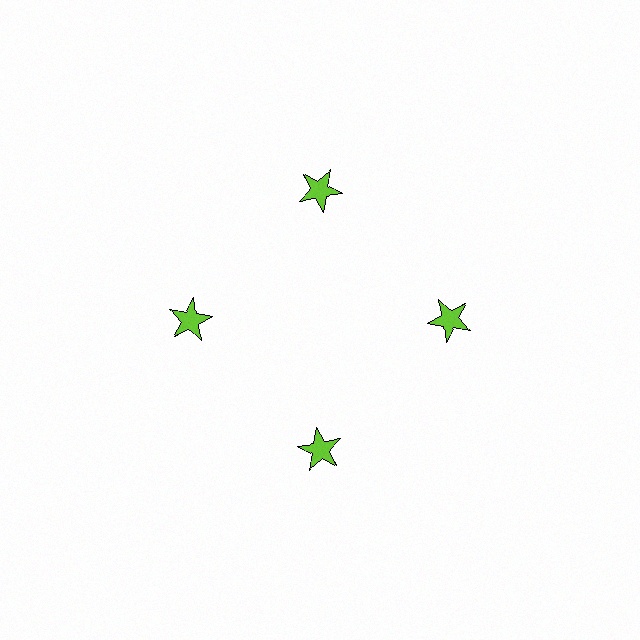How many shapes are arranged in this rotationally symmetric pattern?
There are 4 shapes, arranged in 4 groups of 1.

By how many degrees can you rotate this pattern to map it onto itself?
The pattern maps onto itself every 90 degrees of rotation.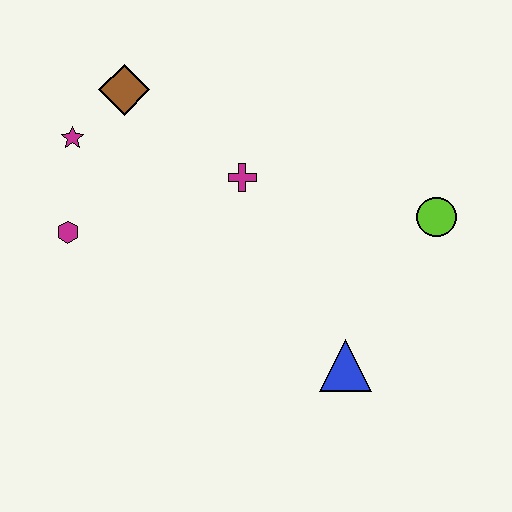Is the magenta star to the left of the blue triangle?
Yes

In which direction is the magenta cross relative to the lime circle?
The magenta cross is to the left of the lime circle.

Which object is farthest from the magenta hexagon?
The lime circle is farthest from the magenta hexagon.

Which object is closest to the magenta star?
The brown diamond is closest to the magenta star.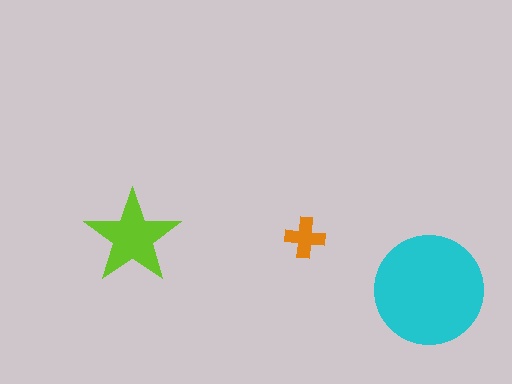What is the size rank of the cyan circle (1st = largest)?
1st.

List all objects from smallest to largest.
The orange cross, the lime star, the cyan circle.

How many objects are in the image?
There are 3 objects in the image.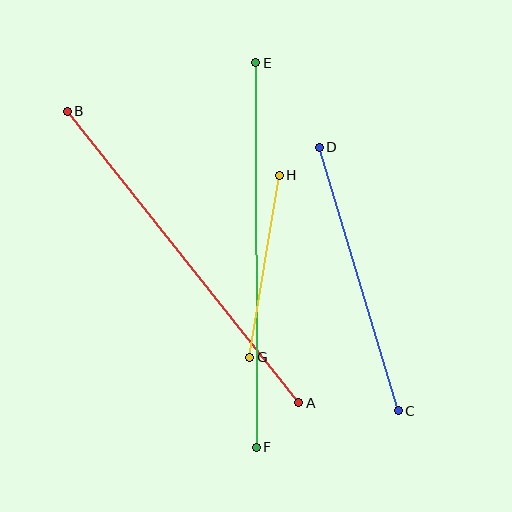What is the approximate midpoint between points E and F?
The midpoint is at approximately (256, 255) pixels.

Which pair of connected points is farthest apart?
Points E and F are farthest apart.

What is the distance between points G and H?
The distance is approximately 184 pixels.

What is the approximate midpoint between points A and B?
The midpoint is at approximately (183, 257) pixels.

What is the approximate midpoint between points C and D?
The midpoint is at approximately (359, 279) pixels.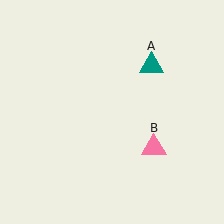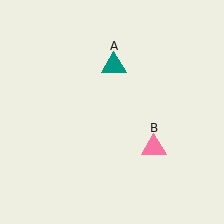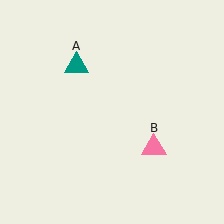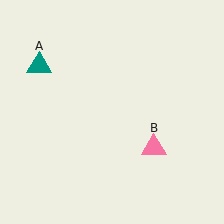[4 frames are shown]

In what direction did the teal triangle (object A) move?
The teal triangle (object A) moved left.